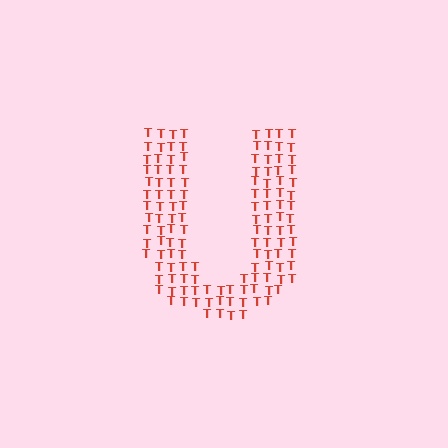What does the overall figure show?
The overall figure shows the letter U.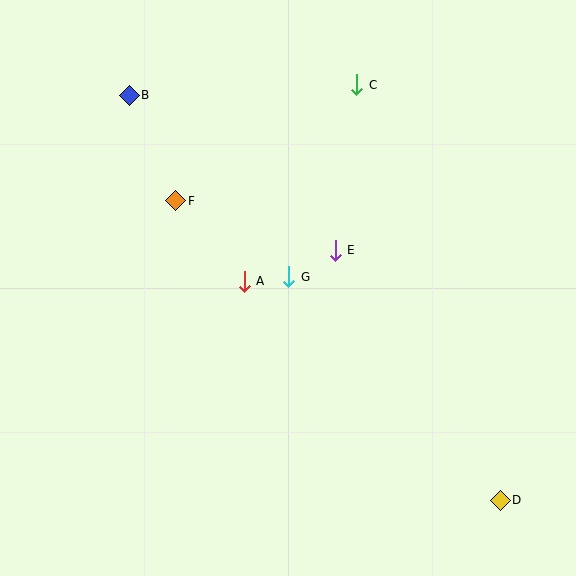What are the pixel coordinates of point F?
Point F is at (176, 201).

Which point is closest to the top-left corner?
Point B is closest to the top-left corner.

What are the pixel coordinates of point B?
Point B is at (129, 95).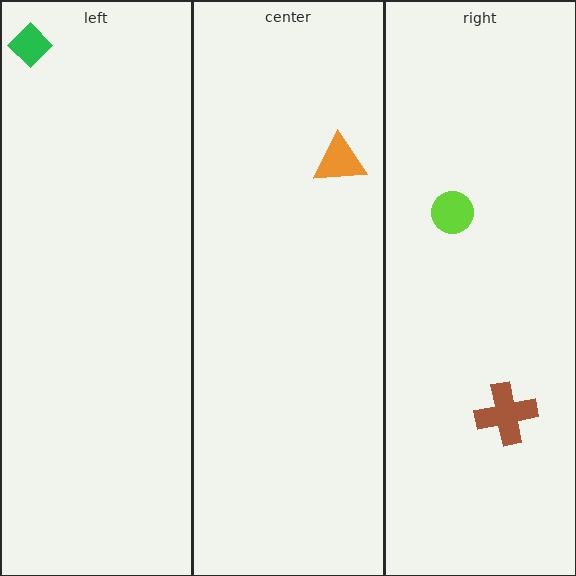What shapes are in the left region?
The green diamond.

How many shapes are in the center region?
1.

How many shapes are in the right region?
2.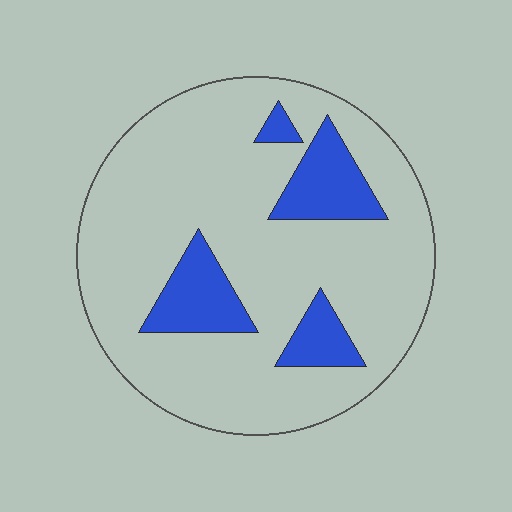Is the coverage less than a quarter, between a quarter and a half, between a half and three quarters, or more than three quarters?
Less than a quarter.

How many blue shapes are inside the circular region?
4.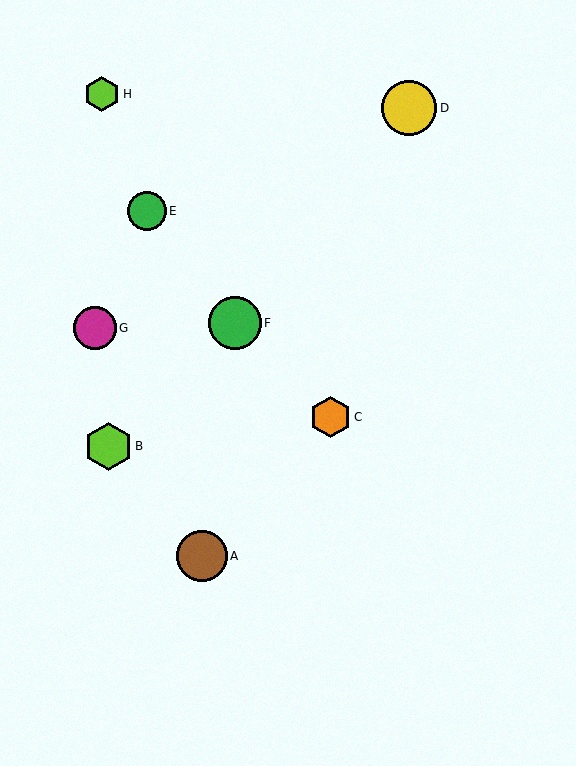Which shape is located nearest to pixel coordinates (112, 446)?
The lime hexagon (labeled B) at (109, 446) is nearest to that location.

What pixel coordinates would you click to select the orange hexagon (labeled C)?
Click at (330, 417) to select the orange hexagon C.